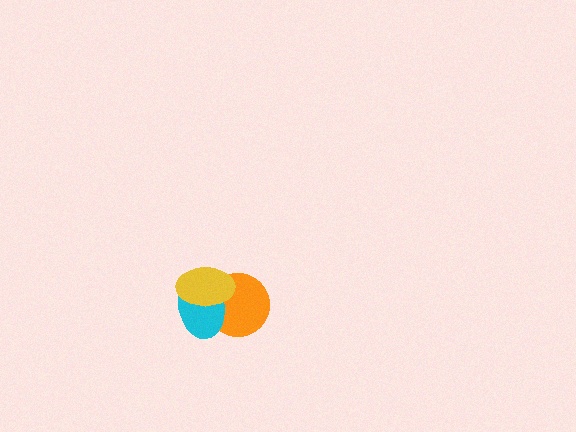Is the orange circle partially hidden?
Yes, it is partially covered by another shape.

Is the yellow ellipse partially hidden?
No, no other shape covers it.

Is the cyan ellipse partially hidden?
Yes, it is partially covered by another shape.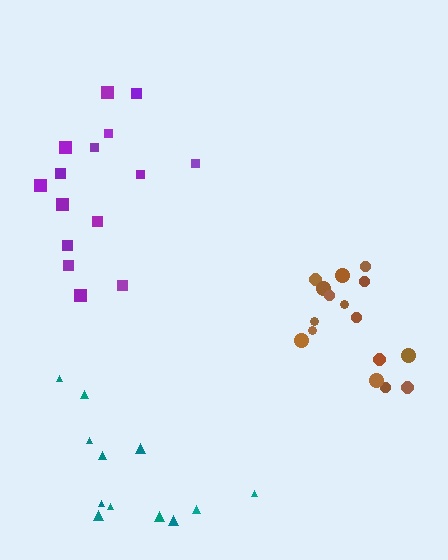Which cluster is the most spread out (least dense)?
Teal.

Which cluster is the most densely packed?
Brown.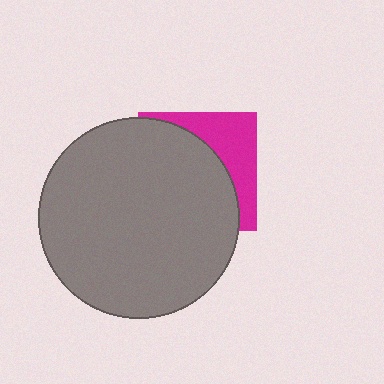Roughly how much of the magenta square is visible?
A small part of it is visible (roughly 34%).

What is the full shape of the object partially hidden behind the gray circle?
The partially hidden object is a magenta square.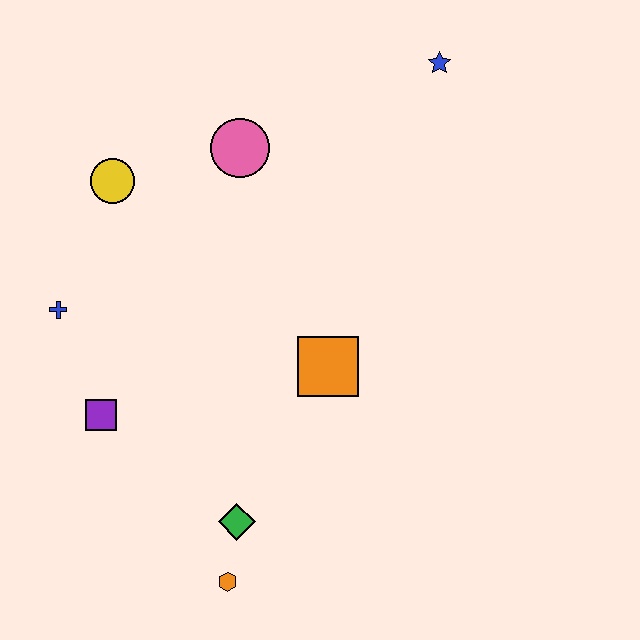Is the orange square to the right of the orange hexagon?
Yes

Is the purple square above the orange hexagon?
Yes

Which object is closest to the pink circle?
The yellow circle is closest to the pink circle.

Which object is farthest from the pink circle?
The orange hexagon is farthest from the pink circle.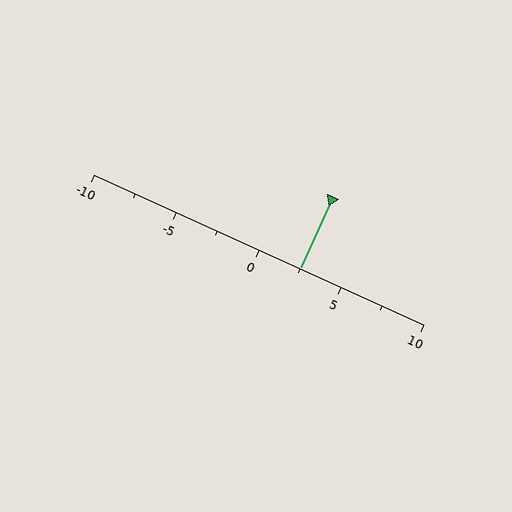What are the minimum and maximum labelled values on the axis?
The axis runs from -10 to 10.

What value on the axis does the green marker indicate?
The marker indicates approximately 2.5.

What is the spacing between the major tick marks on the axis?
The major ticks are spaced 5 apart.